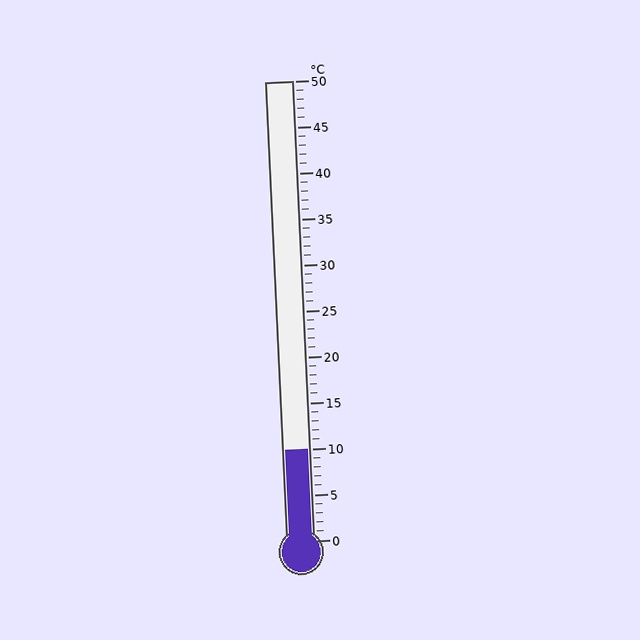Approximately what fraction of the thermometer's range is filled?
The thermometer is filled to approximately 20% of its range.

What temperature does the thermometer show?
The thermometer shows approximately 10°C.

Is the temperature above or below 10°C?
The temperature is at 10°C.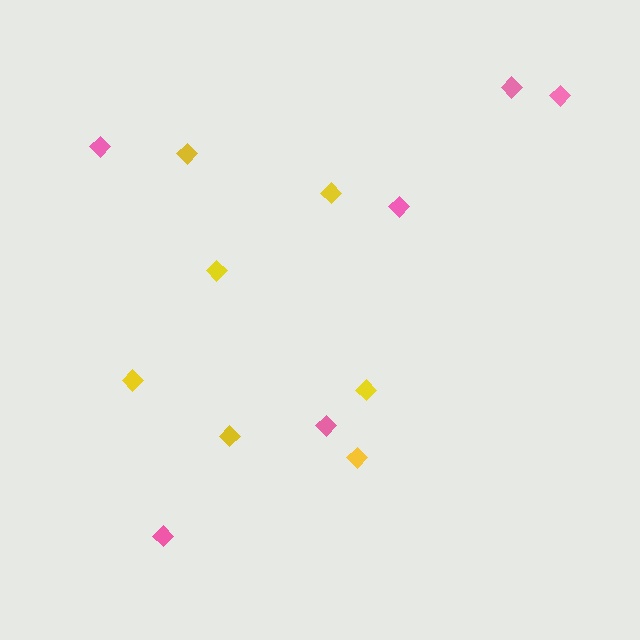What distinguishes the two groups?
There are 2 groups: one group of yellow diamonds (7) and one group of pink diamonds (6).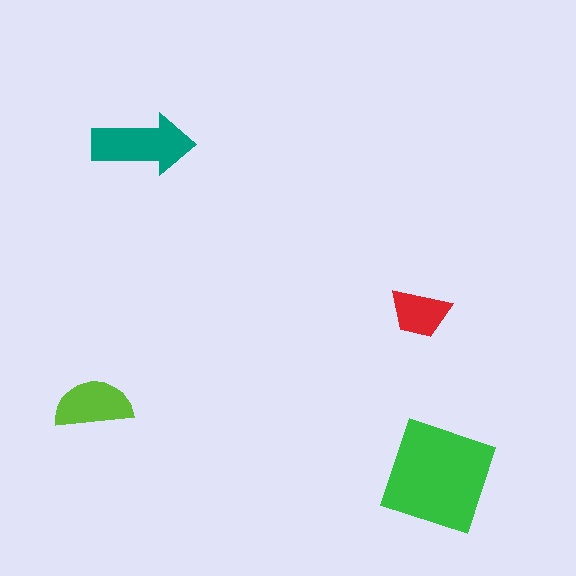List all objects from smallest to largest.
The red trapezoid, the lime semicircle, the teal arrow, the green square.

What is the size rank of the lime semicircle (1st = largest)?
3rd.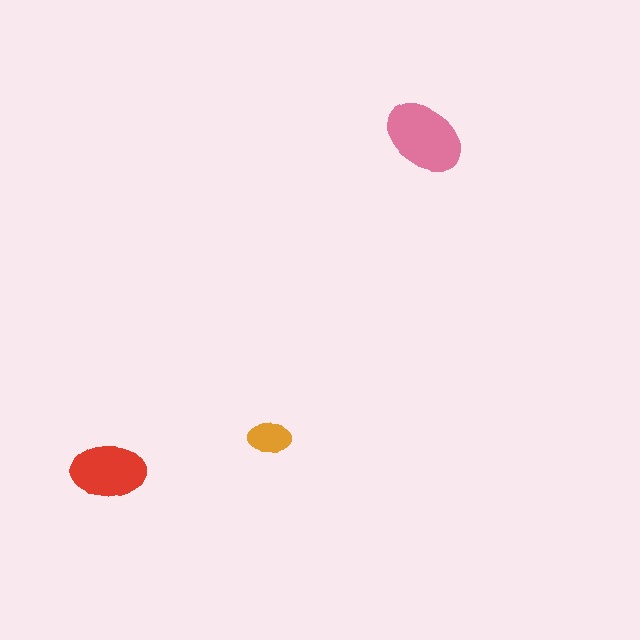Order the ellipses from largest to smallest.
the pink one, the red one, the orange one.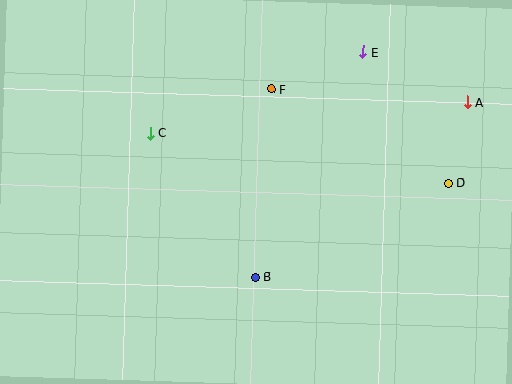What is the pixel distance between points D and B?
The distance between D and B is 215 pixels.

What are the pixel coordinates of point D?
Point D is at (449, 183).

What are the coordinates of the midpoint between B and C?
The midpoint between B and C is at (203, 205).